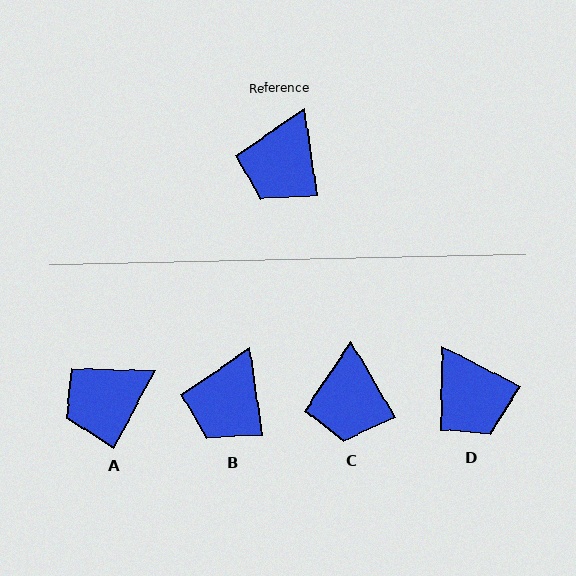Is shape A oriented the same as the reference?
No, it is off by about 36 degrees.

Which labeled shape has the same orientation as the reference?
B.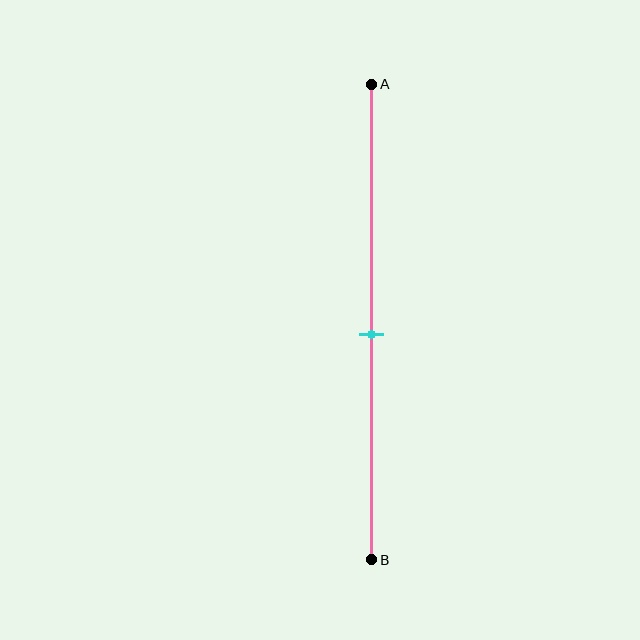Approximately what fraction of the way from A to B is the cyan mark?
The cyan mark is approximately 55% of the way from A to B.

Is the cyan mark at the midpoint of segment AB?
Yes, the mark is approximately at the midpoint.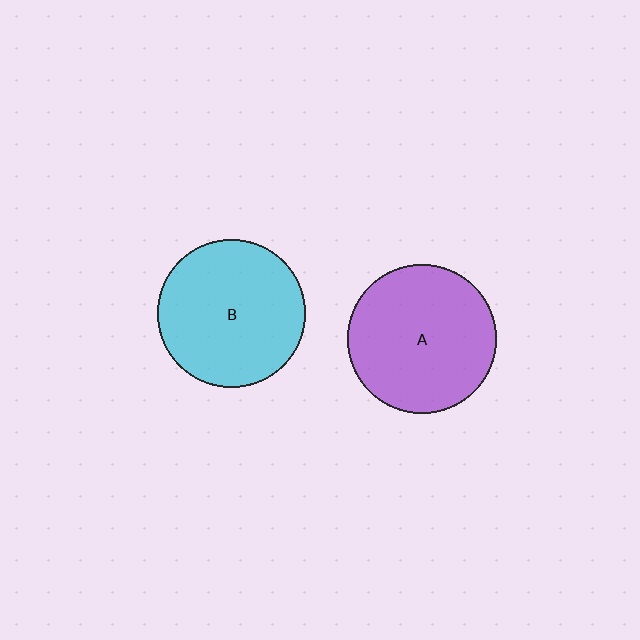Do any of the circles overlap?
No, none of the circles overlap.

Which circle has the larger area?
Circle A (purple).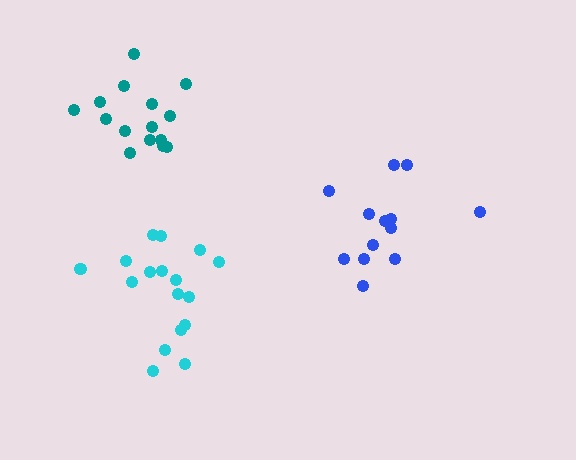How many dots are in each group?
Group 1: 13 dots, Group 2: 15 dots, Group 3: 17 dots (45 total).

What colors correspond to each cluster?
The clusters are colored: blue, teal, cyan.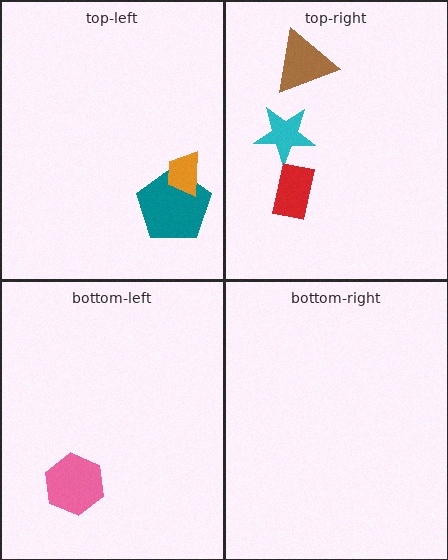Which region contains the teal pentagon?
The top-left region.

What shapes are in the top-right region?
The brown triangle, the cyan star, the red rectangle.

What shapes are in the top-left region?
The teal pentagon, the orange trapezoid.